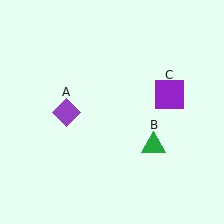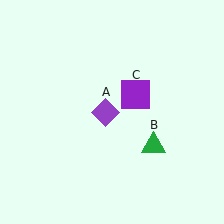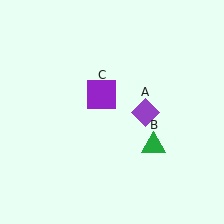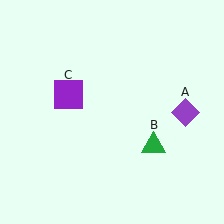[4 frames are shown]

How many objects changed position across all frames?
2 objects changed position: purple diamond (object A), purple square (object C).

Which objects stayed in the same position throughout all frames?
Green triangle (object B) remained stationary.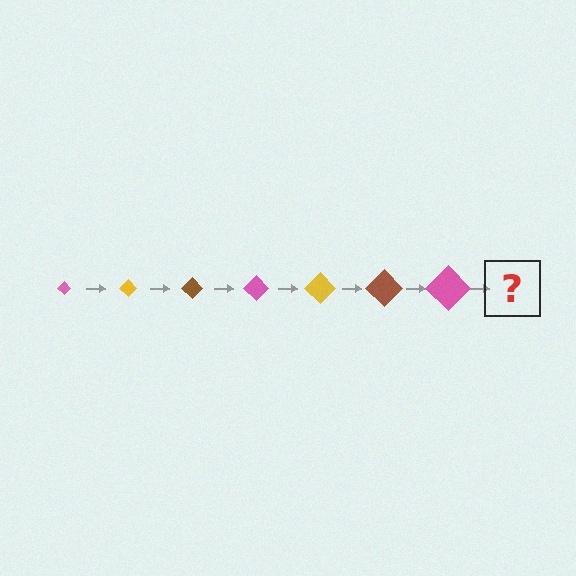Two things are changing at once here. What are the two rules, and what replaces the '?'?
The two rules are that the diamond grows larger each step and the color cycles through pink, yellow, and brown. The '?' should be a yellow diamond, larger than the previous one.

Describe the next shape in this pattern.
It should be a yellow diamond, larger than the previous one.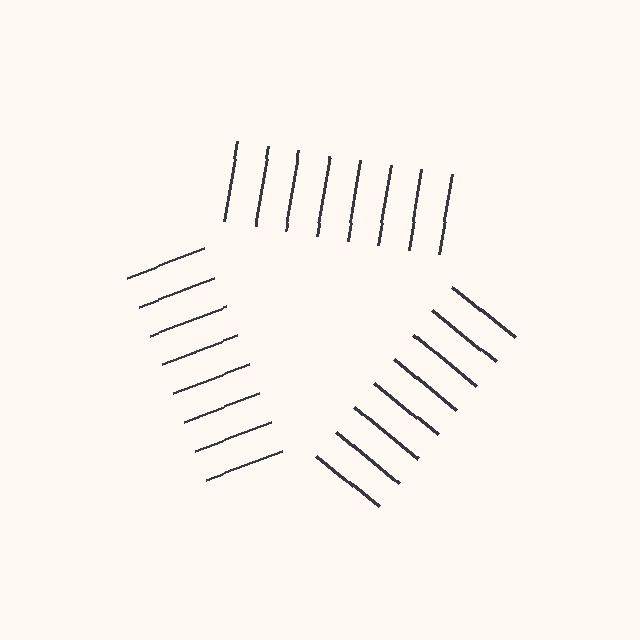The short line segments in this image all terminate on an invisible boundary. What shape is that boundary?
An illusory triangle — the line segments terminate on its edges but no continuous stroke is drawn.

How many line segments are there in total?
24 — 8 along each of the 3 edges.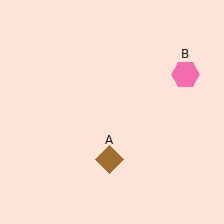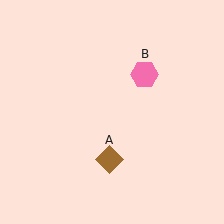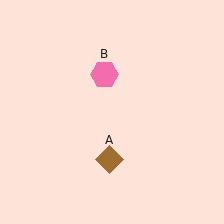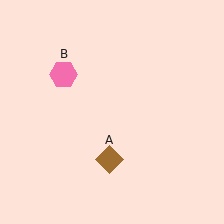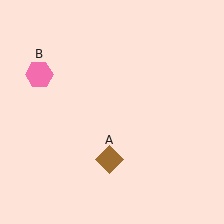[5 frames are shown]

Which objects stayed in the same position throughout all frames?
Brown diamond (object A) remained stationary.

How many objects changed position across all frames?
1 object changed position: pink hexagon (object B).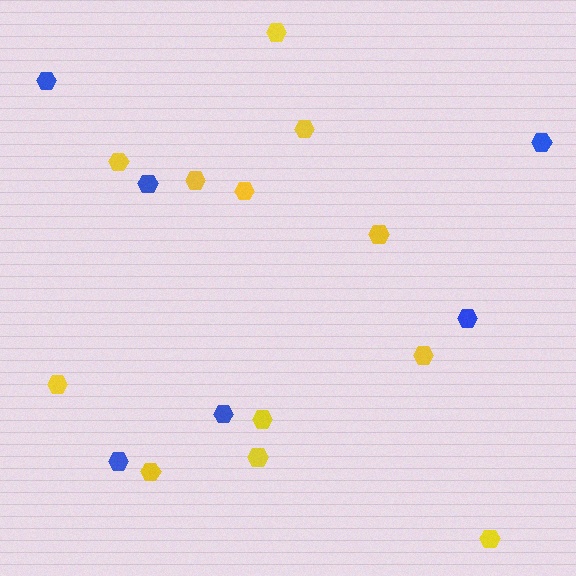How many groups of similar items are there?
There are 2 groups: one group of yellow hexagons (12) and one group of blue hexagons (6).